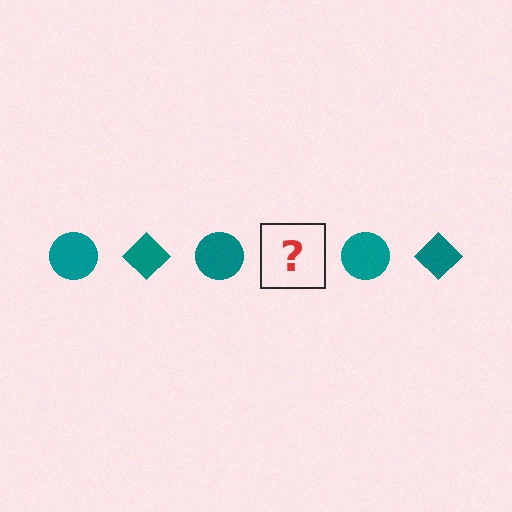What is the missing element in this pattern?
The missing element is a teal diamond.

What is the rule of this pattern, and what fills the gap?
The rule is that the pattern cycles through circle, diamond shapes in teal. The gap should be filled with a teal diamond.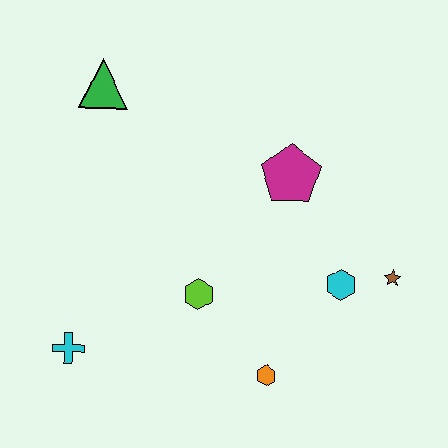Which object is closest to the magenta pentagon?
The cyan hexagon is closest to the magenta pentagon.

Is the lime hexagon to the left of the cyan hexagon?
Yes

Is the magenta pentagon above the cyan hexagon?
Yes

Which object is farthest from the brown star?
The green triangle is farthest from the brown star.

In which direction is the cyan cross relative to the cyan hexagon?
The cyan cross is to the left of the cyan hexagon.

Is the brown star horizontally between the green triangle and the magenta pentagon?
No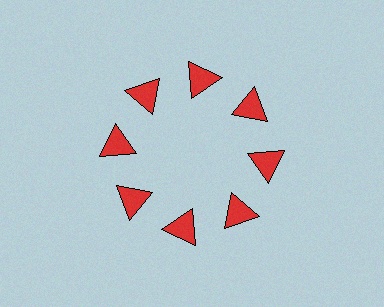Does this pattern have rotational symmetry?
Yes, this pattern has 8-fold rotational symmetry. It looks the same after rotating 45 degrees around the center.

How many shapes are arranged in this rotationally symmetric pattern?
There are 8 shapes, arranged in 8 groups of 1.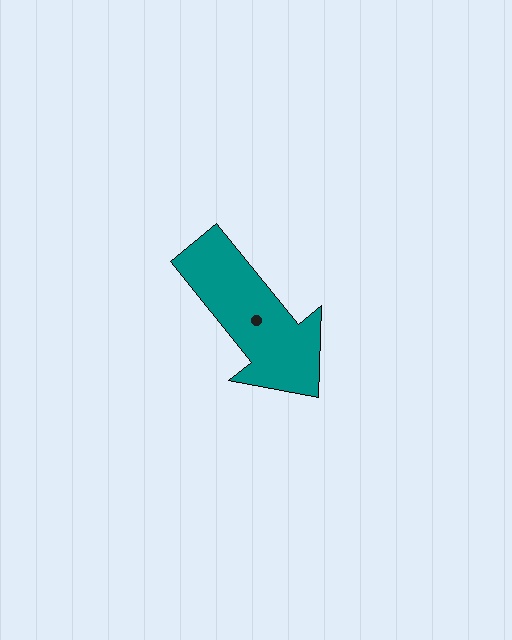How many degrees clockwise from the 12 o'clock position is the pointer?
Approximately 141 degrees.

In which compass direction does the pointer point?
Southeast.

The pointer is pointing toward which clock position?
Roughly 5 o'clock.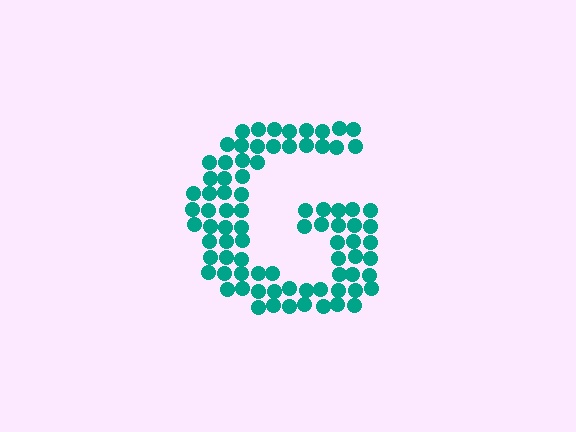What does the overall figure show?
The overall figure shows the letter G.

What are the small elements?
The small elements are circles.